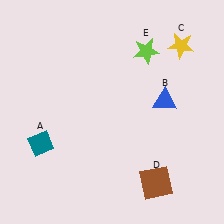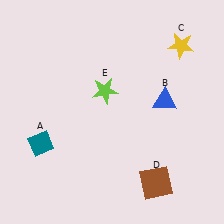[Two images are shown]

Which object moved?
The lime star (E) moved left.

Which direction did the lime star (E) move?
The lime star (E) moved left.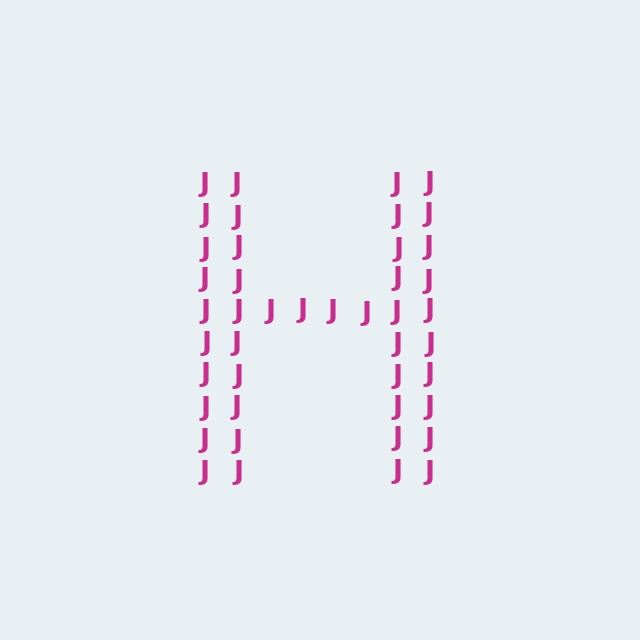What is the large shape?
The large shape is the letter H.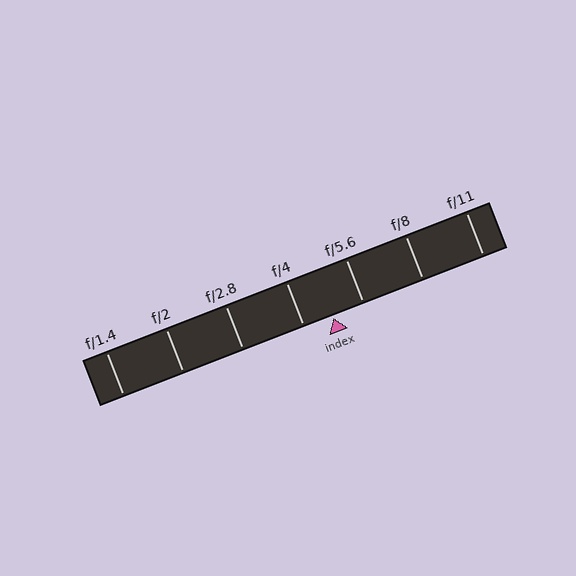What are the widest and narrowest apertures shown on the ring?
The widest aperture shown is f/1.4 and the narrowest is f/11.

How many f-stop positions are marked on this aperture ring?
There are 7 f-stop positions marked.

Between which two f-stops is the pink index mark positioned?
The index mark is between f/4 and f/5.6.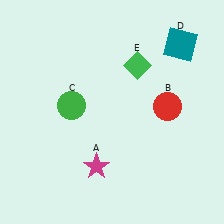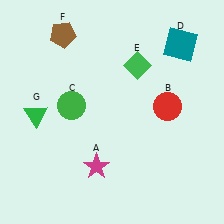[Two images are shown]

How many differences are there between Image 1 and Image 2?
There are 2 differences between the two images.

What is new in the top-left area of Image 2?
A brown pentagon (F) was added in the top-left area of Image 2.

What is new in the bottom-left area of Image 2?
A green triangle (G) was added in the bottom-left area of Image 2.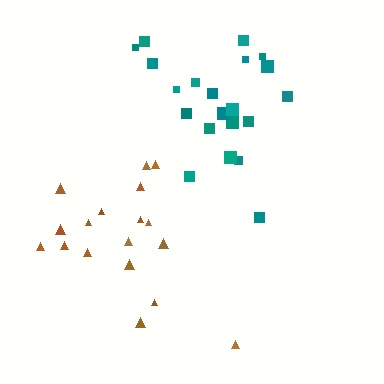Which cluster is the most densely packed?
Teal.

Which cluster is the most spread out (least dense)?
Brown.